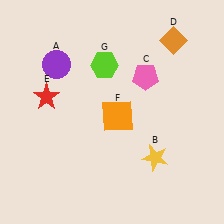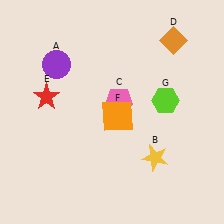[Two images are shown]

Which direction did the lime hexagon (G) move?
The lime hexagon (G) moved right.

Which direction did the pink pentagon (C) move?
The pink pentagon (C) moved left.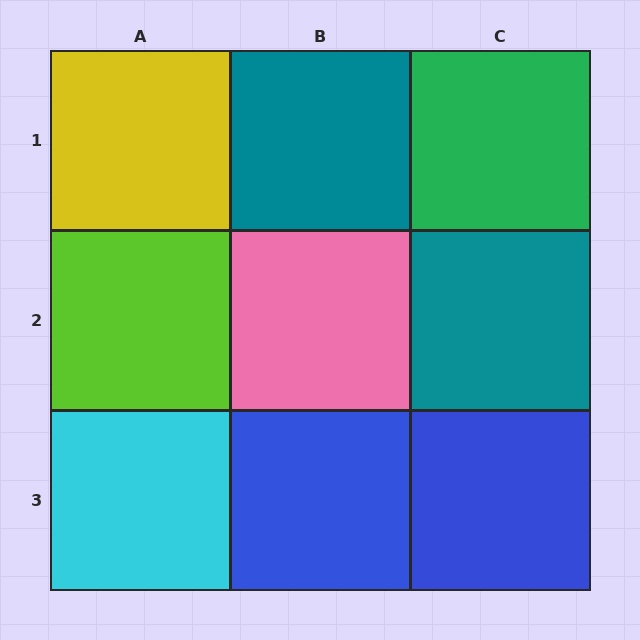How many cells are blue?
2 cells are blue.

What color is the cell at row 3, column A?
Cyan.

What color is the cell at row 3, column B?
Blue.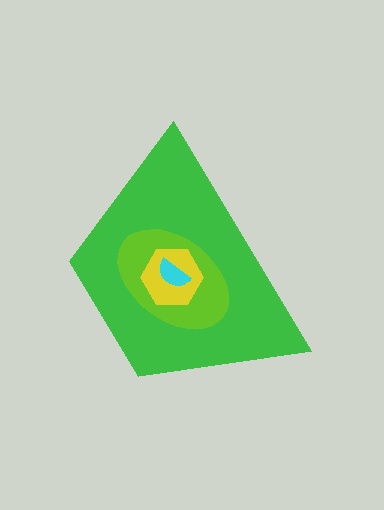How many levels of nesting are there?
4.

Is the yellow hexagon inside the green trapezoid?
Yes.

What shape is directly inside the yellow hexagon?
The cyan semicircle.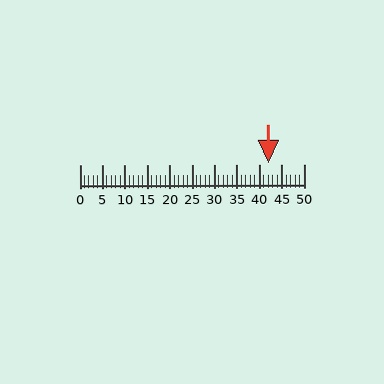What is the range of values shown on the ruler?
The ruler shows values from 0 to 50.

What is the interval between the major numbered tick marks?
The major tick marks are spaced 5 units apart.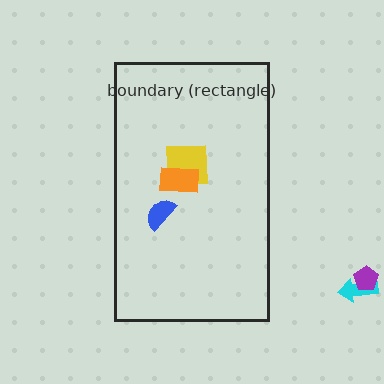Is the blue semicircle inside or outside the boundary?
Inside.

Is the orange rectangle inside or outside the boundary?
Inside.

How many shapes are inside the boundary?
3 inside, 2 outside.